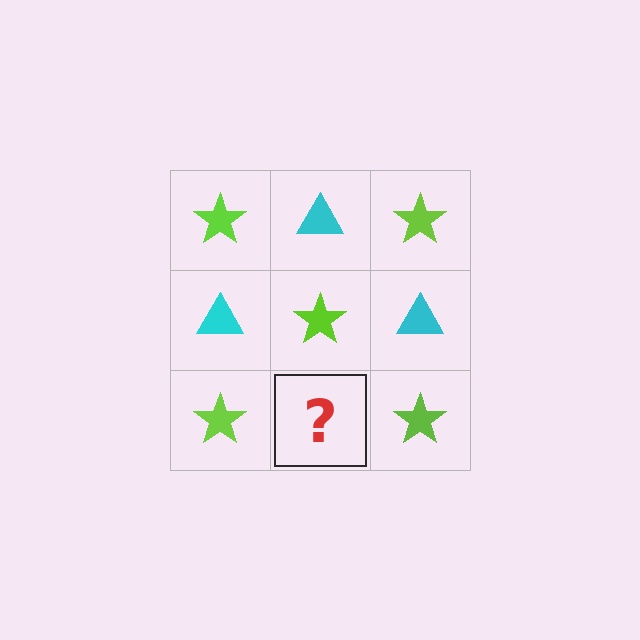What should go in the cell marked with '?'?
The missing cell should contain a cyan triangle.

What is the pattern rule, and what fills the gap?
The rule is that it alternates lime star and cyan triangle in a checkerboard pattern. The gap should be filled with a cyan triangle.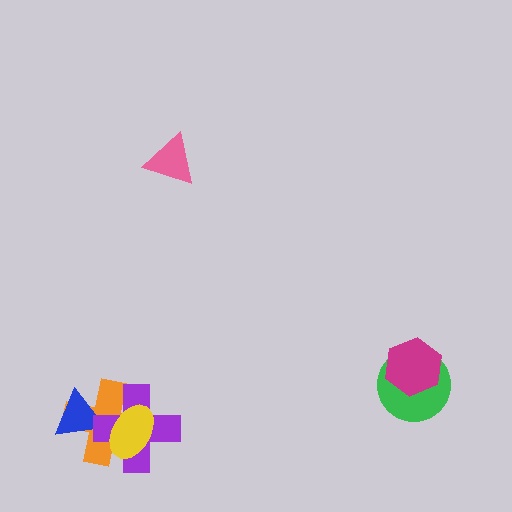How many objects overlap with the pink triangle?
0 objects overlap with the pink triangle.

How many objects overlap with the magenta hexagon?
1 object overlaps with the magenta hexagon.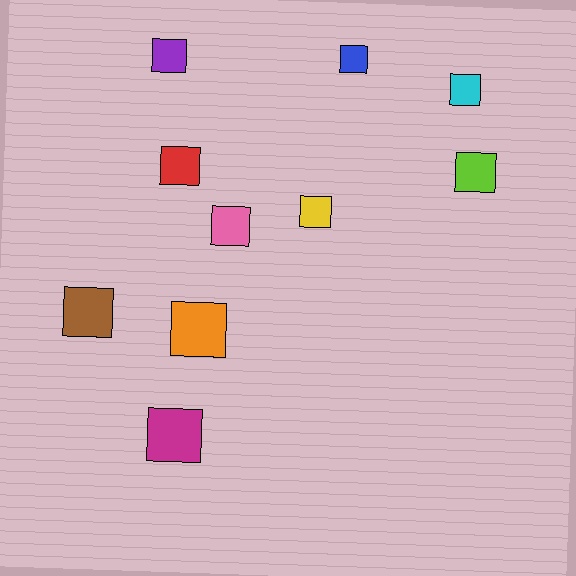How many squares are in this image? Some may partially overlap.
There are 10 squares.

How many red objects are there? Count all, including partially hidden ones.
There is 1 red object.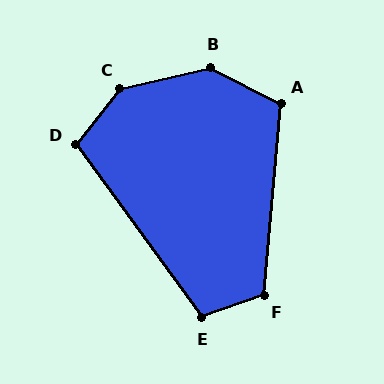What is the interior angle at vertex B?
Approximately 140 degrees (obtuse).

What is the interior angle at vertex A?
Approximately 112 degrees (obtuse).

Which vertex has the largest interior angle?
C, at approximately 142 degrees.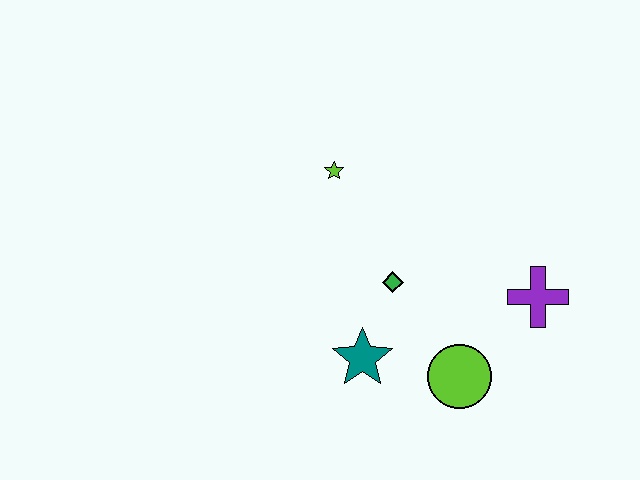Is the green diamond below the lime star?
Yes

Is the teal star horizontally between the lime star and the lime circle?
Yes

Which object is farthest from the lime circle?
The lime star is farthest from the lime circle.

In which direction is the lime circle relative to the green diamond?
The lime circle is below the green diamond.